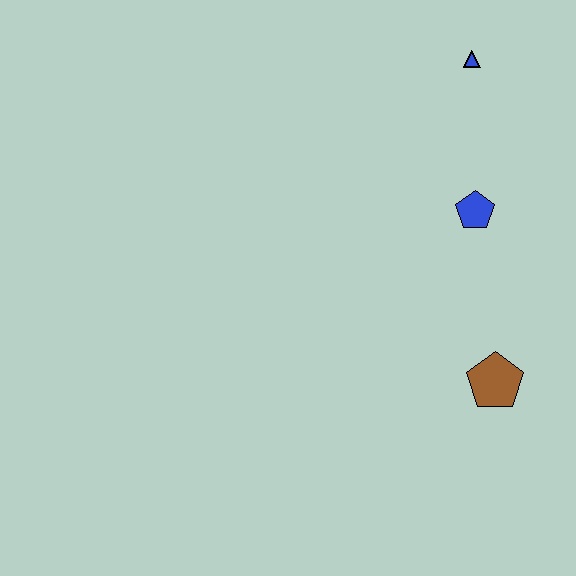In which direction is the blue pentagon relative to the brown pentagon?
The blue pentagon is above the brown pentagon.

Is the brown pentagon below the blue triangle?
Yes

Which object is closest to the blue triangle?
The blue pentagon is closest to the blue triangle.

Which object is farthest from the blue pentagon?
The brown pentagon is farthest from the blue pentagon.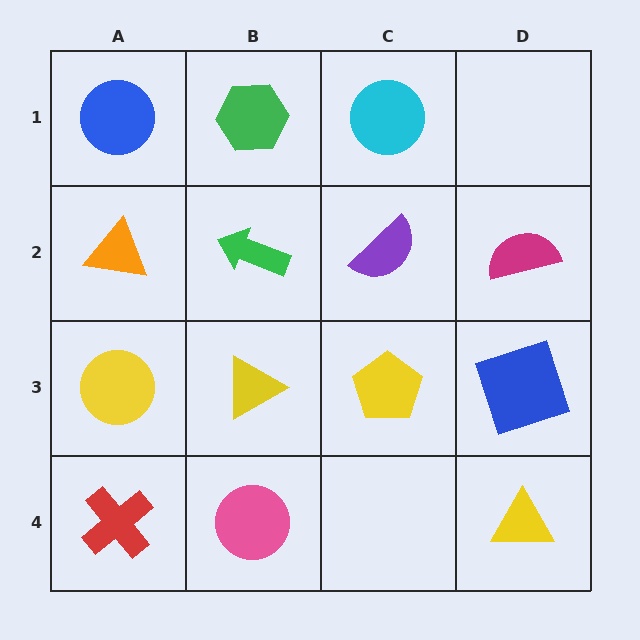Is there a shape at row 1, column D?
No, that cell is empty.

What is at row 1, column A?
A blue circle.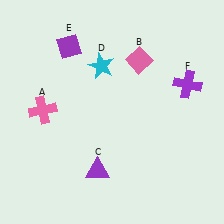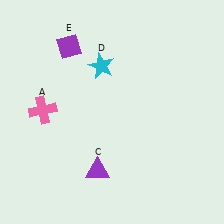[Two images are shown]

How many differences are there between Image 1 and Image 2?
There are 2 differences between the two images.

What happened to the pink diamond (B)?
The pink diamond (B) was removed in Image 2. It was in the top-right area of Image 1.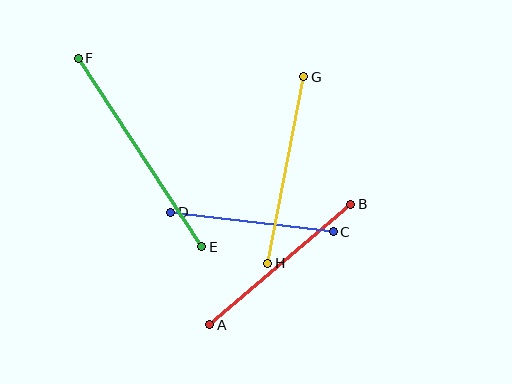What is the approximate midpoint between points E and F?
The midpoint is at approximately (140, 152) pixels.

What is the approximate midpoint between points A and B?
The midpoint is at approximately (280, 264) pixels.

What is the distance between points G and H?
The distance is approximately 190 pixels.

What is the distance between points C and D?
The distance is approximately 163 pixels.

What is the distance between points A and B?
The distance is approximately 185 pixels.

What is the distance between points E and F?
The distance is approximately 225 pixels.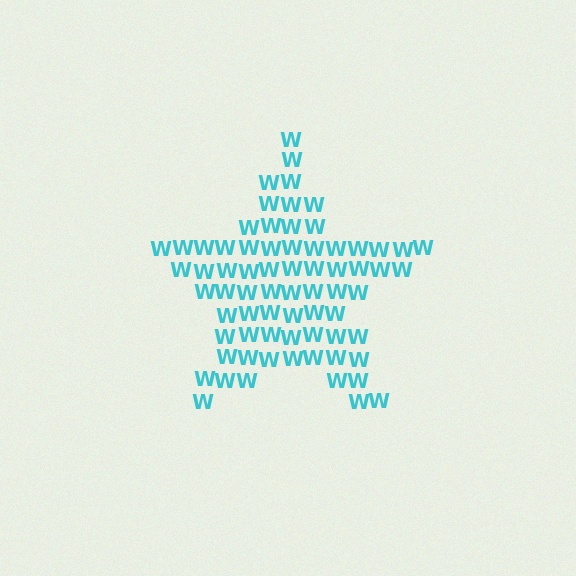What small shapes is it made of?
It is made of small letter W's.